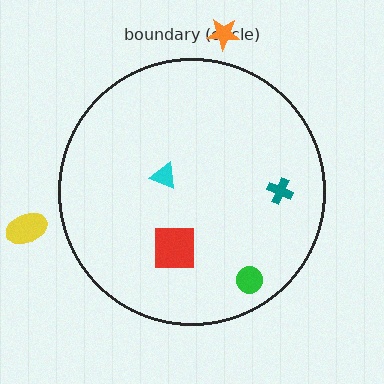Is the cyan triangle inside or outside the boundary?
Inside.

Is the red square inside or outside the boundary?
Inside.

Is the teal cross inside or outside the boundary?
Inside.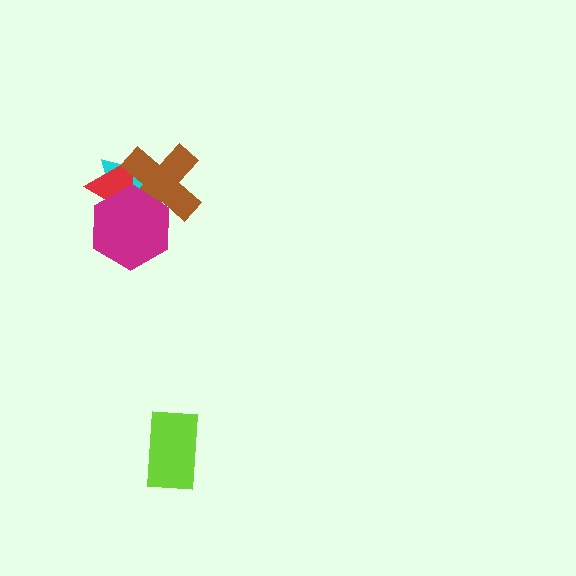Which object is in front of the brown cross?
The magenta hexagon is in front of the brown cross.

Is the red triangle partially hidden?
Yes, it is partially covered by another shape.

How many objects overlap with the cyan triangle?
3 objects overlap with the cyan triangle.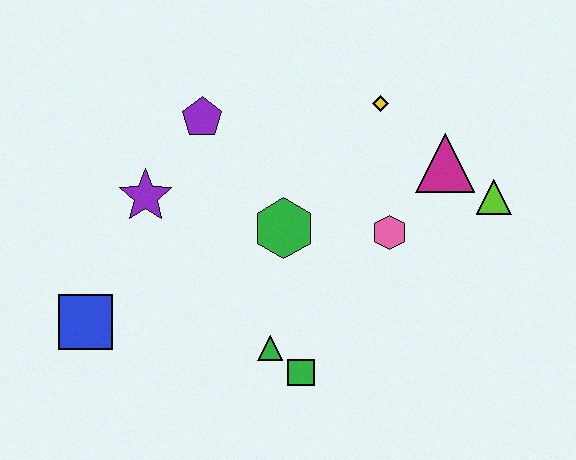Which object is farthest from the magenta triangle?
The blue square is farthest from the magenta triangle.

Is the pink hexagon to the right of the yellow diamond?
Yes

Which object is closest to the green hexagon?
The pink hexagon is closest to the green hexagon.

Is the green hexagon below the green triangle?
No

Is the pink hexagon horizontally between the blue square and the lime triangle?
Yes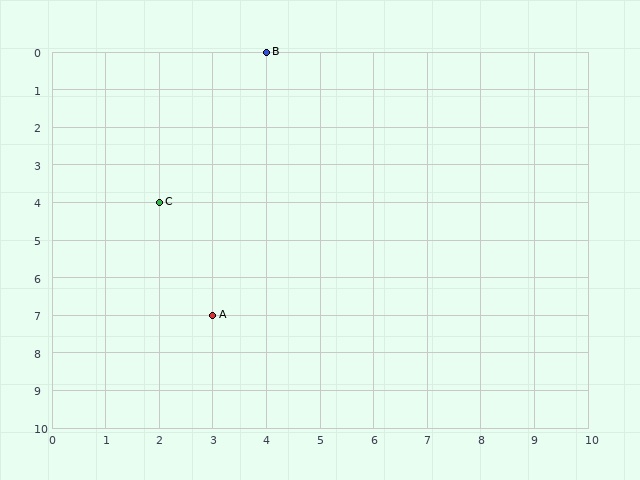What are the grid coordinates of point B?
Point B is at grid coordinates (4, 0).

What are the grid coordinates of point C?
Point C is at grid coordinates (2, 4).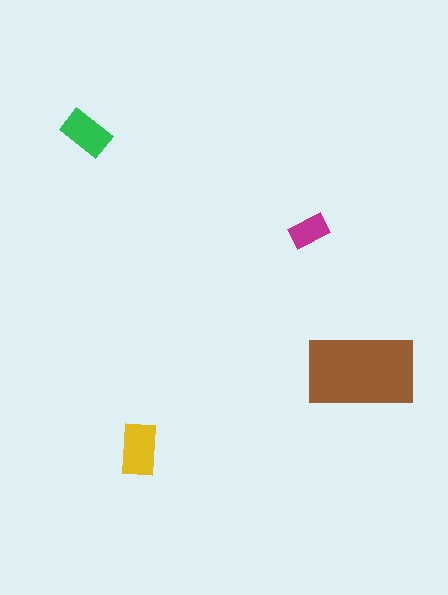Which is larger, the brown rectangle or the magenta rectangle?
The brown one.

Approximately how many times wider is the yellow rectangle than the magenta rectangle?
About 1.5 times wider.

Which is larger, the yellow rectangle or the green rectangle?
The yellow one.